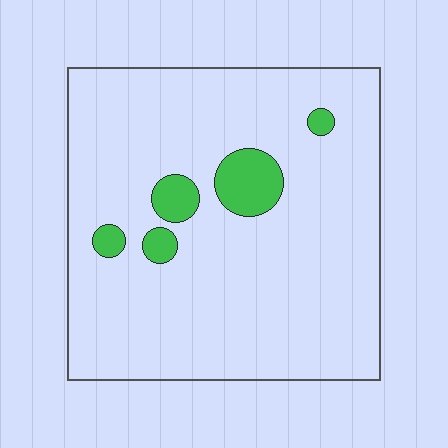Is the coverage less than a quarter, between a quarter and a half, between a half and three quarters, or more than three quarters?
Less than a quarter.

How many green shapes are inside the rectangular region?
5.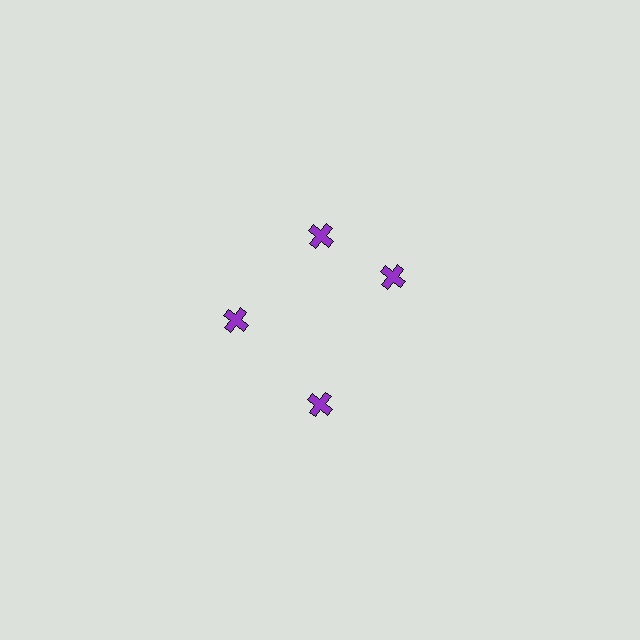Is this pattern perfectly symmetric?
No. The 4 purple crosses are arranged in a ring, but one element near the 3 o'clock position is rotated out of alignment along the ring, breaking the 4-fold rotational symmetry.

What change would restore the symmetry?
The symmetry would be restored by rotating it back into even spacing with its neighbors so that all 4 crosses sit at equal angles and equal distance from the center.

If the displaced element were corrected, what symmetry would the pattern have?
It would have 4-fold rotational symmetry — the pattern would map onto itself every 90 degrees.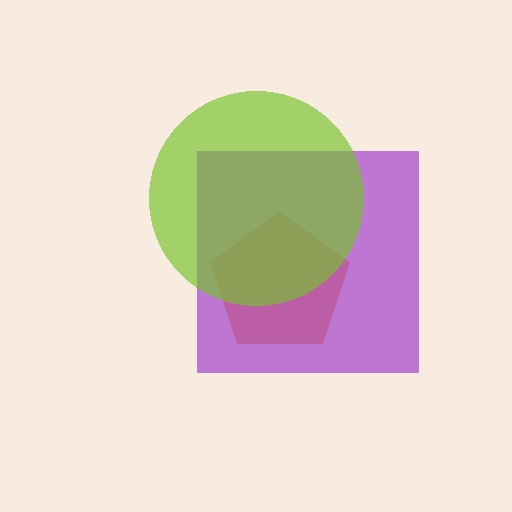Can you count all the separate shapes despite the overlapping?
Yes, there are 3 separate shapes.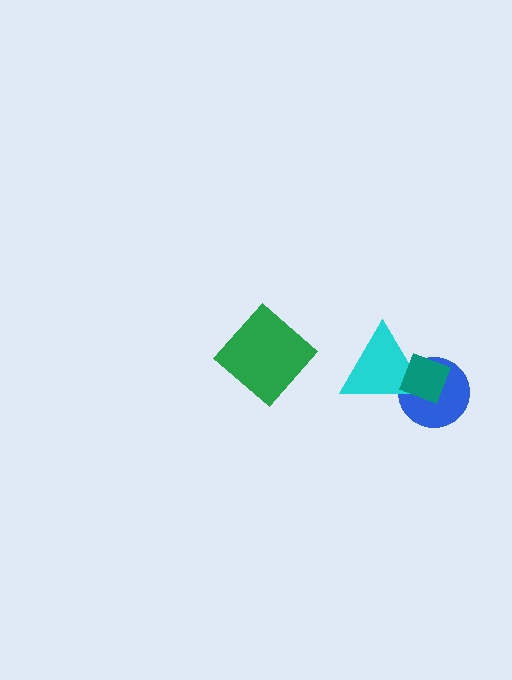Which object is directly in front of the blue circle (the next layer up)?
The cyan triangle is directly in front of the blue circle.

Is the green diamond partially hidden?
No, no other shape covers it.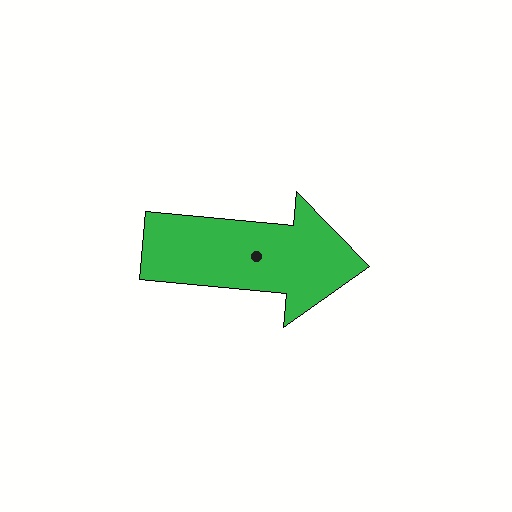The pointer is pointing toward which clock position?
Roughly 3 o'clock.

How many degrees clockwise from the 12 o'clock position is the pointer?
Approximately 95 degrees.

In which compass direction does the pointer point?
East.